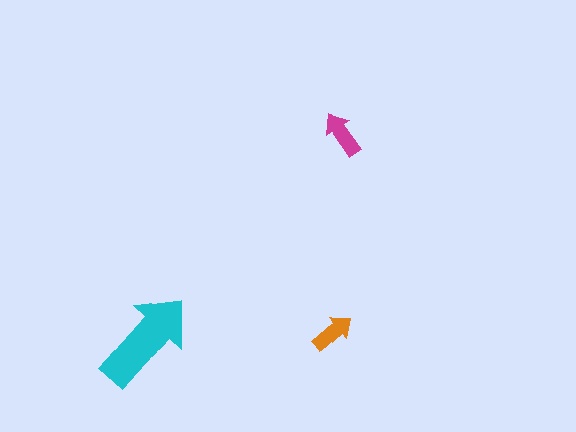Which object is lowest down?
The cyan arrow is bottommost.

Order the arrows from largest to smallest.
the cyan one, the magenta one, the orange one.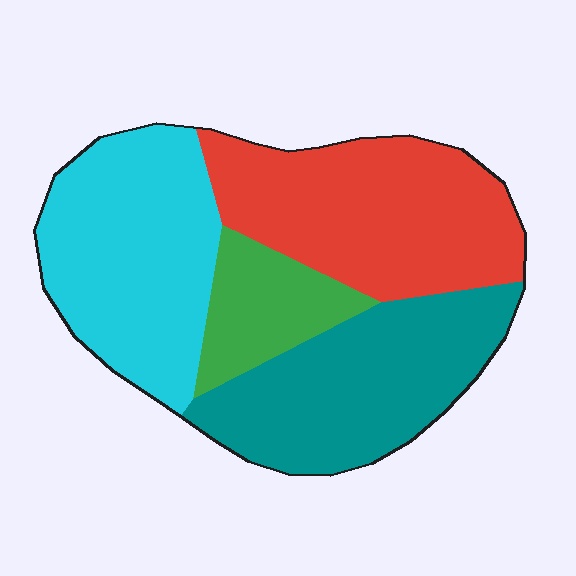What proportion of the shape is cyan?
Cyan takes up about one third (1/3) of the shape.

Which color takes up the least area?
Green, at roughly 10%.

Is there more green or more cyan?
Cyan.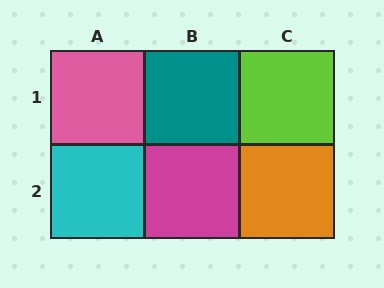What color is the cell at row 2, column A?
Cyan.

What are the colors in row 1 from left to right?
Pink, teal, lime.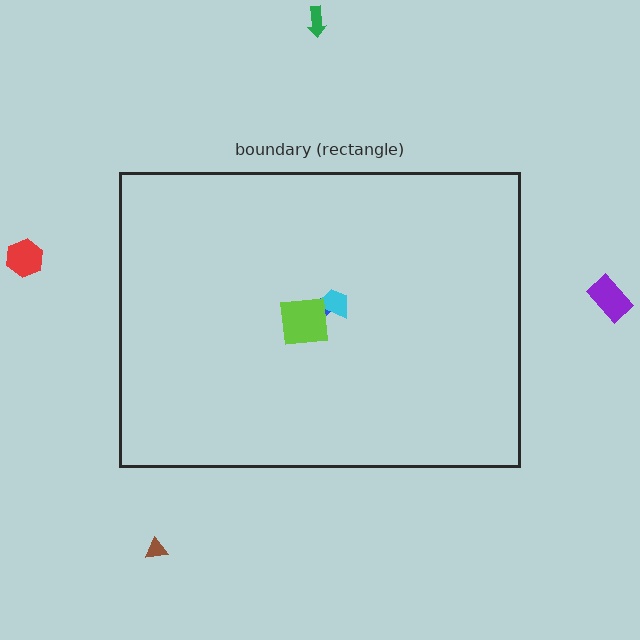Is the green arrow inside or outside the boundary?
Outside.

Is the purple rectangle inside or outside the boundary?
Outside.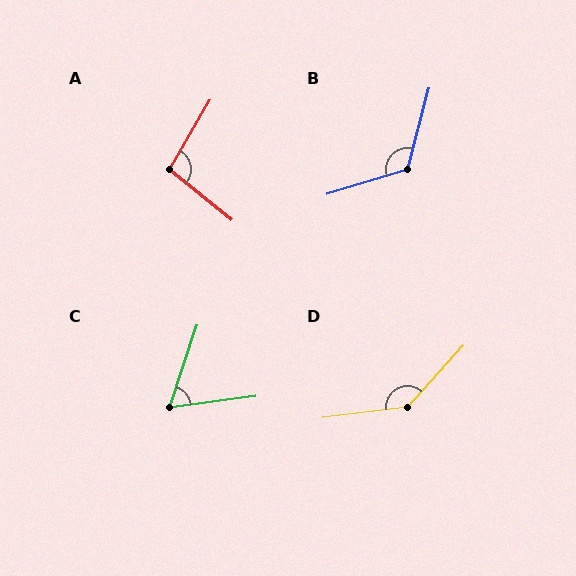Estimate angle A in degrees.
Approximately 99 degrees.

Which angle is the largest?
D, at approximately 139 degrees.